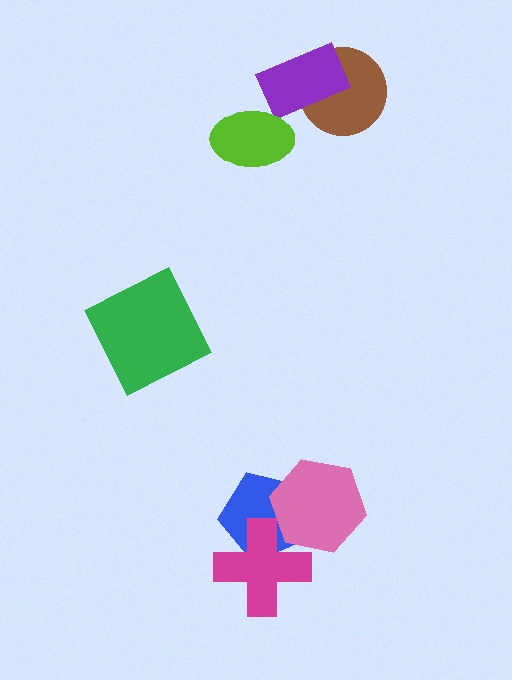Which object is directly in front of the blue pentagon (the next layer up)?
The pink hexagon is directly in front of the blue pentagon.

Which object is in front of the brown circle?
The purple rectangle is in front of the brown circle.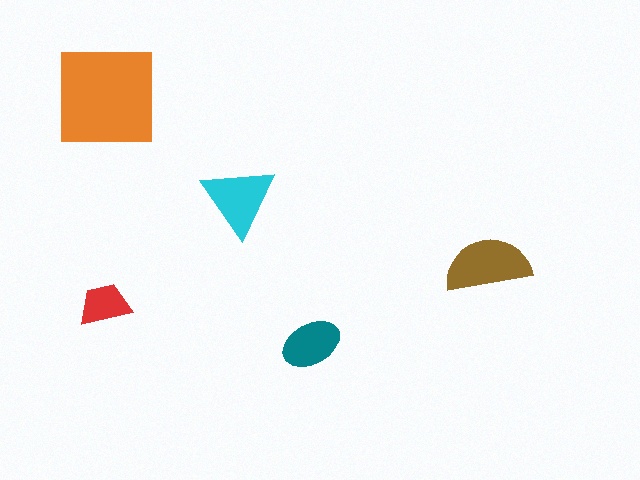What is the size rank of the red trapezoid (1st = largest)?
5th.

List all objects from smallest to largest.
The red trapezoid, the teal ellipse, the cyan triangle, the brown semicircle, the orange square.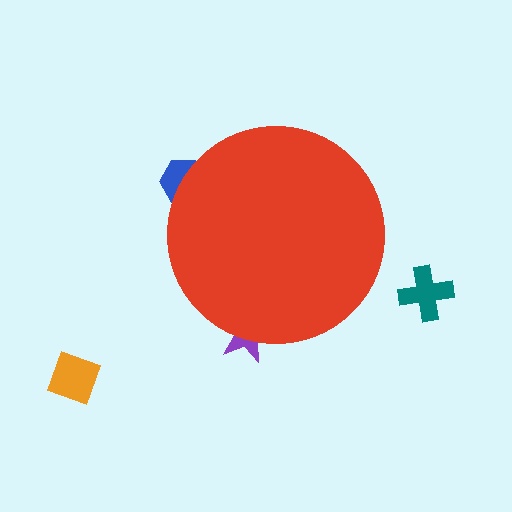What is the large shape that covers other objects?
A red circle.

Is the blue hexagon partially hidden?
Yes, the blue hexagon is partially hidden behind the red circle.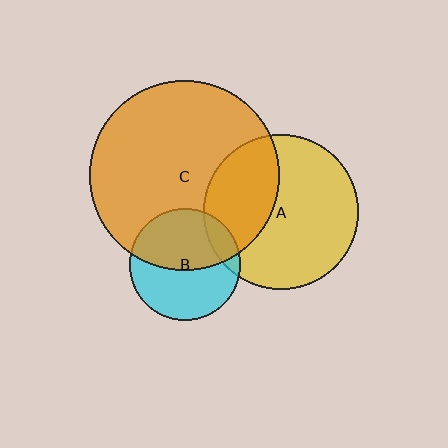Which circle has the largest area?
Circle C (orange).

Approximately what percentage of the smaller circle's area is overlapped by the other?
Approximately 50%.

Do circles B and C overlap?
Yes.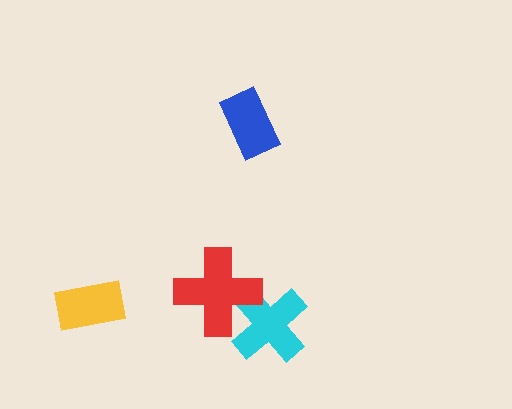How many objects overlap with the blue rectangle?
0 objects overlap with the blue rectangle.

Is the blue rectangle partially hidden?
No, no other shape covers it.